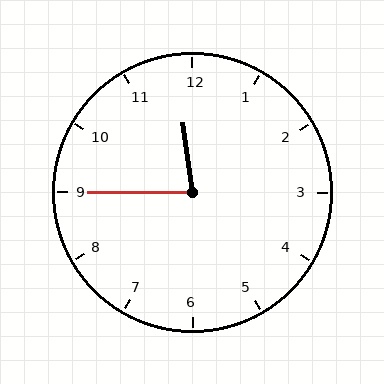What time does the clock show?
11:45.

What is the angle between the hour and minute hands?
Approximately 82 degrees.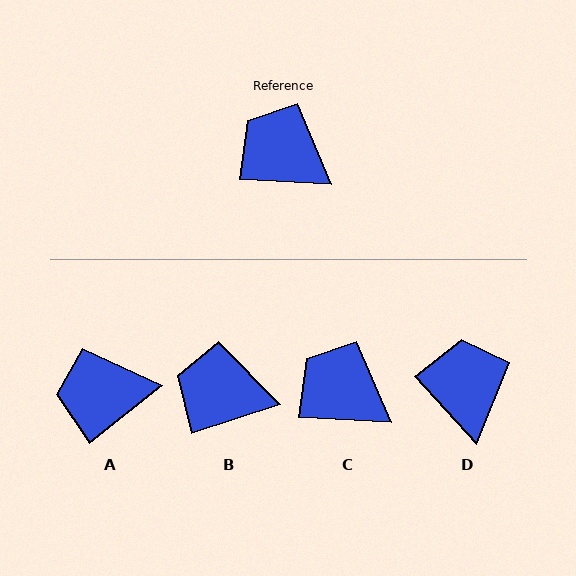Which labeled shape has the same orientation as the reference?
C.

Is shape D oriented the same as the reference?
No, it is off by about 44 degrees.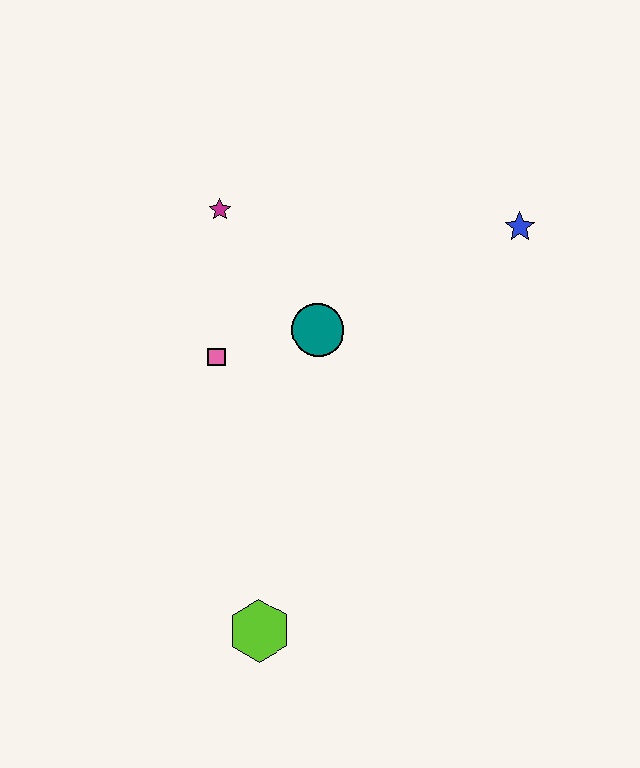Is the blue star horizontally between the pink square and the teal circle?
No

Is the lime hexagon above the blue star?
No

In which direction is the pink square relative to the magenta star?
The pink square is below the magenta star.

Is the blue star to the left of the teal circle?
No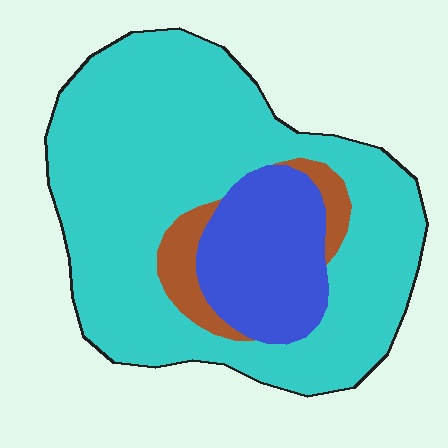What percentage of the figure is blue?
Blue takes up less than a quarter of the figure.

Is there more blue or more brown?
Blue.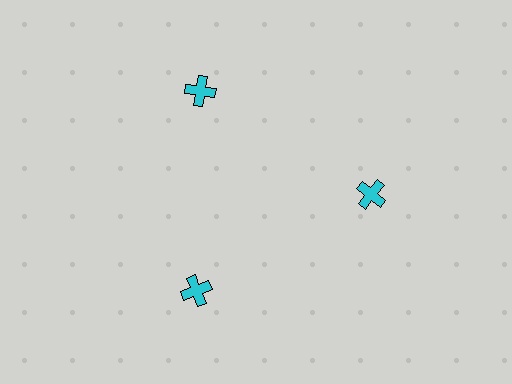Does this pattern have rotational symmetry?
Yes, this pattern has 3-fold rotational symmetry. It looks the same after rotating 120 degrees around the center.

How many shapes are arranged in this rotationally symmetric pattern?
There are 3 shapes, arranged in 3 groups of 1.